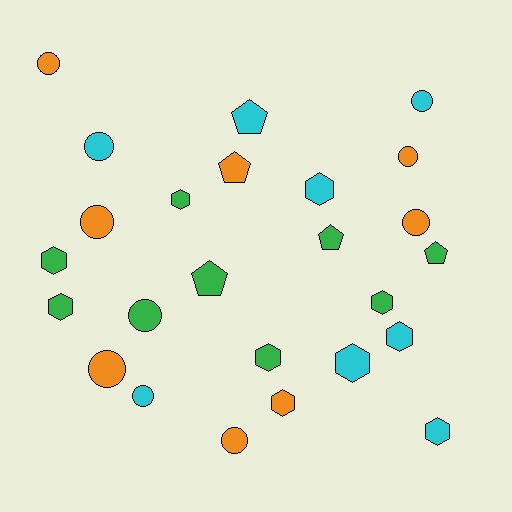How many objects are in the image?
There are 25 objects.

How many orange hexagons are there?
There is 1 orange hexagon.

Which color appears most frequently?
Green, with 9 objects.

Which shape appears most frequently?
Circle, with 10 objects.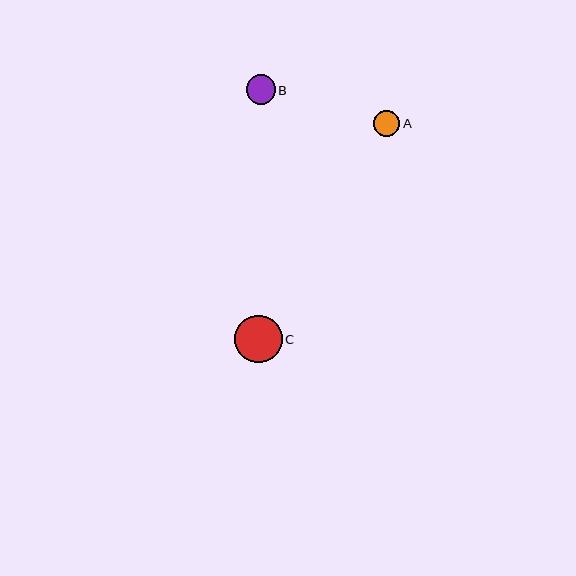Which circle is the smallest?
Circle A is the smallest with a size of approximately 26 pixels.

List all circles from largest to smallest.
From largest to smallest: C, B, A.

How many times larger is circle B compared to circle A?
Circle B is approximately 1.1 times the size of circle A.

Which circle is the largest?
Circle C is the largest with a size of approximately 47 pixels.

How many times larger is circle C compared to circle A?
Circle C is approximately 1.8 times the size of circle A.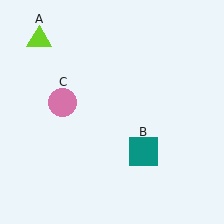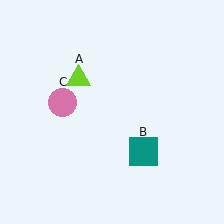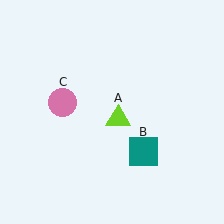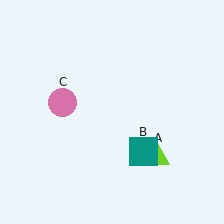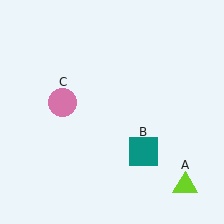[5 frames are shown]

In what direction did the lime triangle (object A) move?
The lime triangle (object A) moved down and to the right.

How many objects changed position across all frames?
1 object changed position: lime triangle (object A).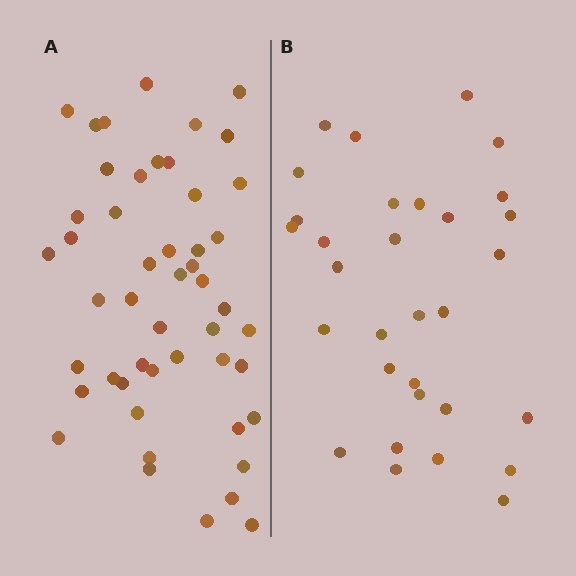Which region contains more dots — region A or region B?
Region A (the left region) has more dots.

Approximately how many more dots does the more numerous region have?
Region A has approximately 20 more dots than region B.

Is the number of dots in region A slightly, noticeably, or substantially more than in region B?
Region A has substantially more. The ratio is roughly 1.6 to 1.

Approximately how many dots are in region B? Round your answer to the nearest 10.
About 30 dots. (The exact count is 31, which rounds to 30.)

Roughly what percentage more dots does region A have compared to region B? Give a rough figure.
About 60% more.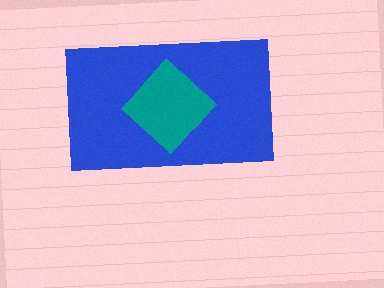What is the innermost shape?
The teal diamond.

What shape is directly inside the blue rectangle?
The teal diamond.